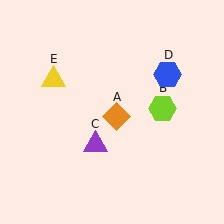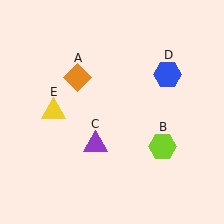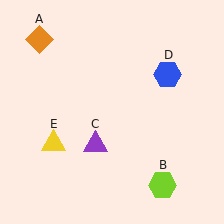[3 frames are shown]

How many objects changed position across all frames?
3 objects changed position: orange diamond (object A), lime hexagon (object B), yellow triangle (object E).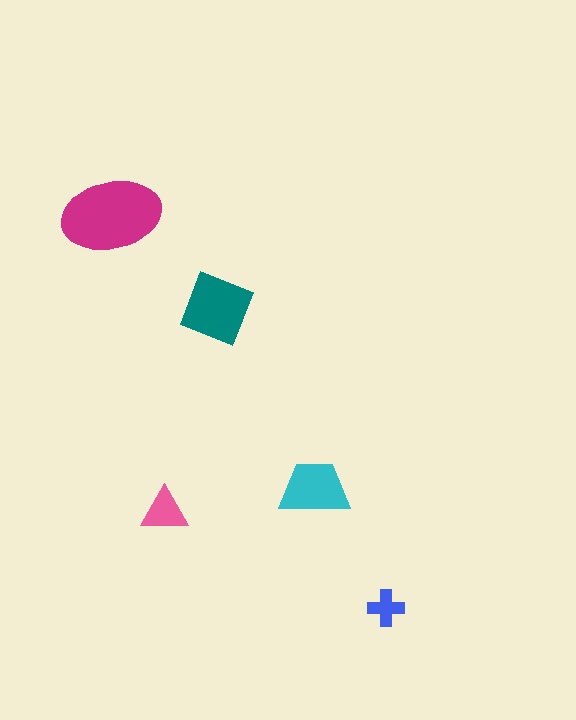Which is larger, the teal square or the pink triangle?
The teal square.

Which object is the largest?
The magenta ellipse.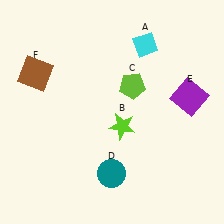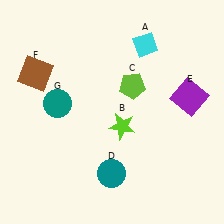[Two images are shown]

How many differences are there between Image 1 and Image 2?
There is 1 difference between the two images.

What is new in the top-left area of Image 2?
A teal circle (G) was added in the top-left area of Image 2.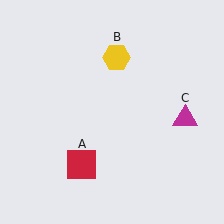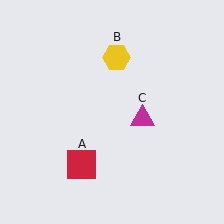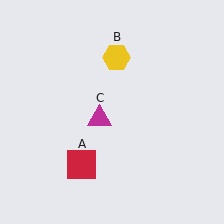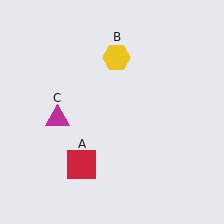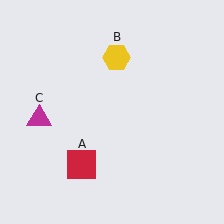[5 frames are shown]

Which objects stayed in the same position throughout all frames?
Red square (object A) and yellow hexagon (object B) remained stationary.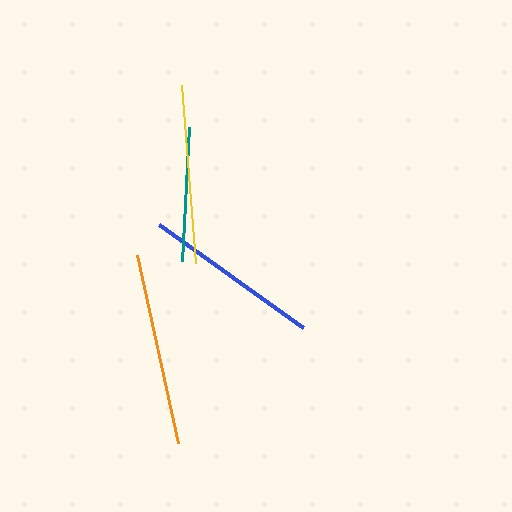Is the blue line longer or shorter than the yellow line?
The yellow line is longer than the blue line.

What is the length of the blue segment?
The blue segment is approximately 177 pixels long.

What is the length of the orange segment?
The orange segment is approximately 192 pixels long.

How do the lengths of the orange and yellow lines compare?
The orange and yellow lines are approximately the same length.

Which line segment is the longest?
The orange line is the longest at approximately 192 pixels.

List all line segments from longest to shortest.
From longest to shortest: orange, yellow, blue, teal.